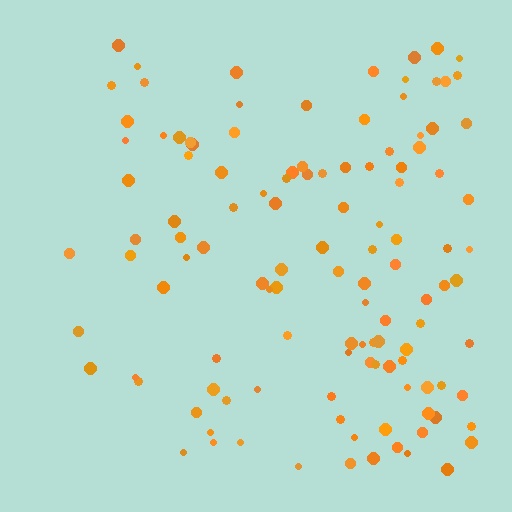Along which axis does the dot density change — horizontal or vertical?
Horizontal.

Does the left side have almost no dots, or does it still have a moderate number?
Still a moderate number, just noticeably fewer than the right.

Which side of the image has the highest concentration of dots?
The right.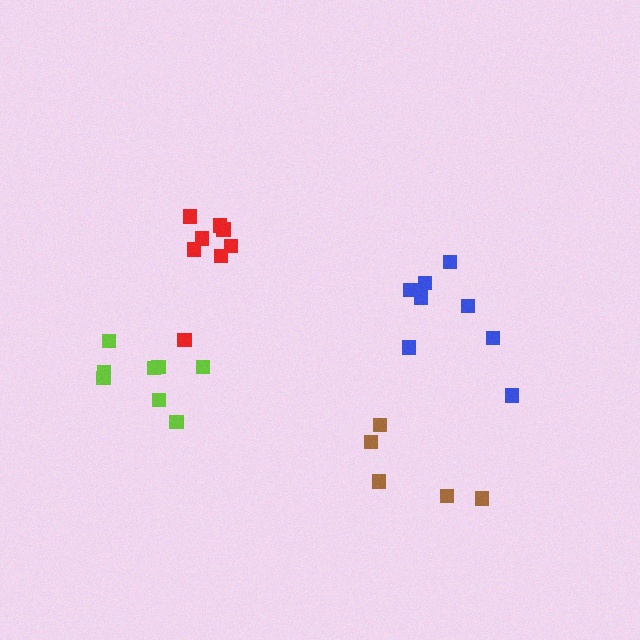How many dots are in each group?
Group 1: 5 dots, Group 2: 8 dots, Group 3: 8 dots, Group 4: 8 dots (29 total).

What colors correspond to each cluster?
The clusters are colored: brown, red, blue, lime.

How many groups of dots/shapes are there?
There are 4 groups.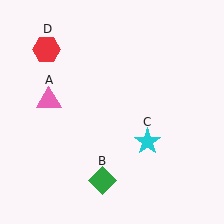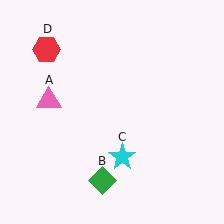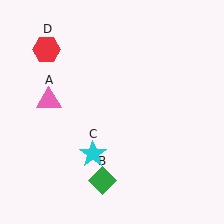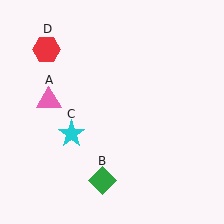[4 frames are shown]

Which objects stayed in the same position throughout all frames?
Pink triangle (object A) and green diamond (object B) and red hexagon (object D) remained stationary.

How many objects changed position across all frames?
1 object changed position: cyan star (object C).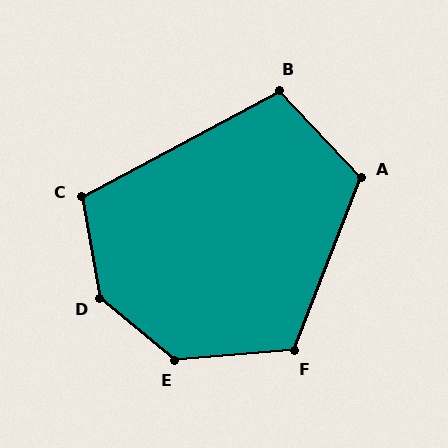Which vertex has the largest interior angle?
D, at approximately 140 degrees.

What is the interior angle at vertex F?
Approximately 116 degrees (obtuse).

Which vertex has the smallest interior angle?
B, at approximately 105 degrees.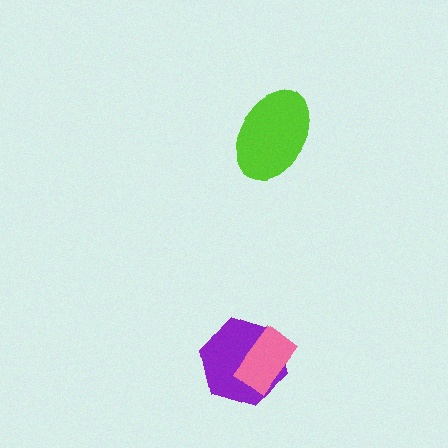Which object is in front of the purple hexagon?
The pink rectangle is in front of the purple hexagon.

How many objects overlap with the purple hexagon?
1 object overlaps with the purple hexagon.